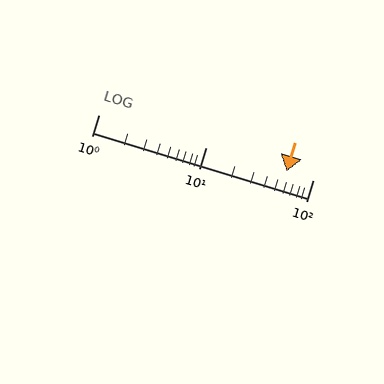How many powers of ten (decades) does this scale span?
The scale spans 2 decades, from 1 to 100.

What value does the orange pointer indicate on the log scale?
The pointer indicates approximately 57.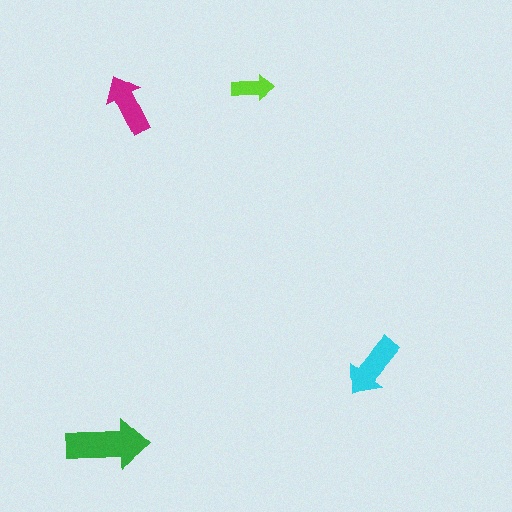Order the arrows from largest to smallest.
the green one, the cyan one, the magenta one, the lime one.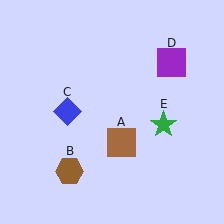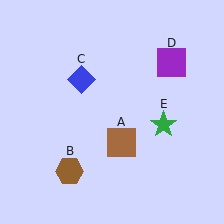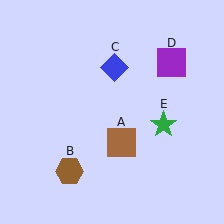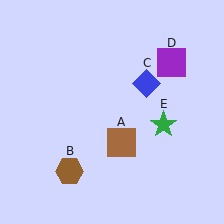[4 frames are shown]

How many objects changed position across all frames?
1 object changed position: blue diamond (object C).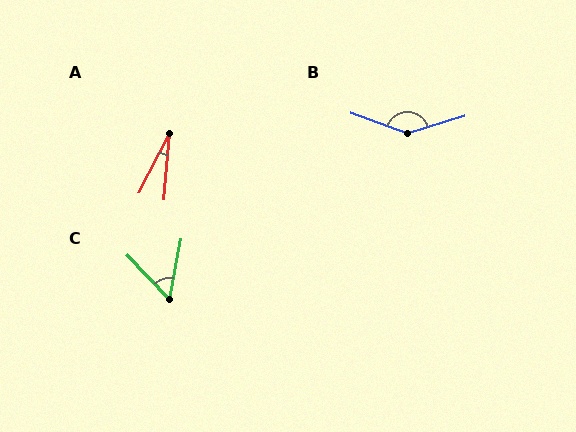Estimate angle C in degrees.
Approximately 55 degrees.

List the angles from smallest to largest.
A (22°), C (55°), B (143°).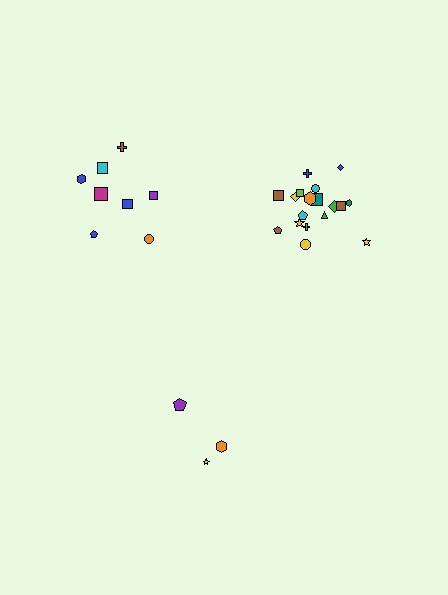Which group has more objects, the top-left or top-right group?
The top-right group.